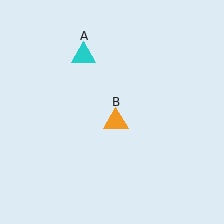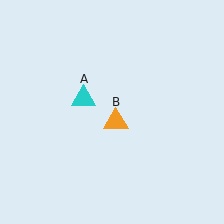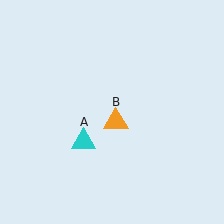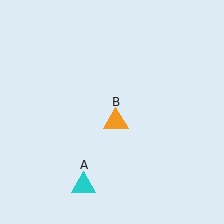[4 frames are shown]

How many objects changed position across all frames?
1 object changed position: cyan triangle (object A).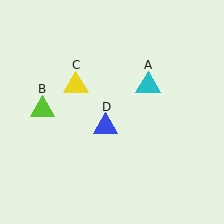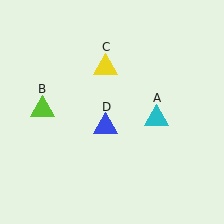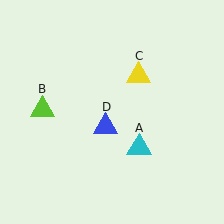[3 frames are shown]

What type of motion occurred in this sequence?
The cyan triangle (object A), yellow triangle (object C) rotated clockwise around the center of the scene.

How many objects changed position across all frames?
2 objects changed position: cyan triangle (object A), yellow triangle (object C).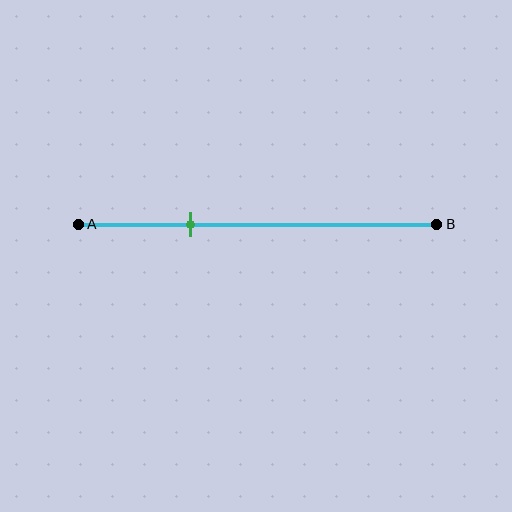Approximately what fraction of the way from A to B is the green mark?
The green mark is approximately 30% of the way from A to B.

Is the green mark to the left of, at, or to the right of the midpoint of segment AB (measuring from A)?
The green mark is to the left of the midpoint of segment AB.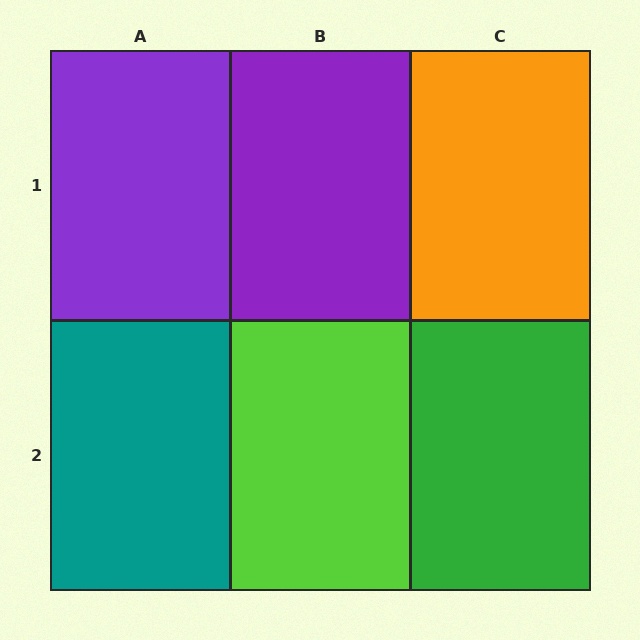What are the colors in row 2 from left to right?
Teal, lime, green.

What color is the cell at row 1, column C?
Orange.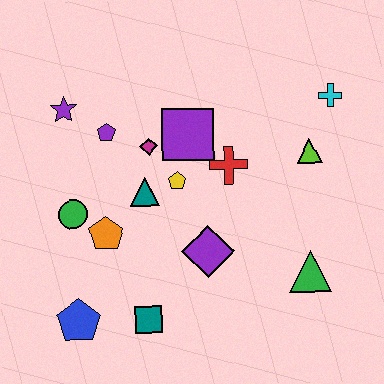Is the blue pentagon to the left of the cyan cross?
Yes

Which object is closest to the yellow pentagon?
The teal triangle is closest to the yellow pentagon.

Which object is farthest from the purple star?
The green triangle is farthest from the purple star.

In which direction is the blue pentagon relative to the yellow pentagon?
The blue pentagon is below the yellow pentagon.